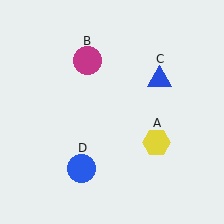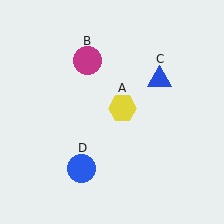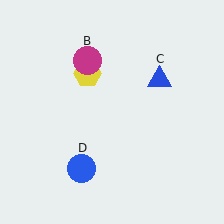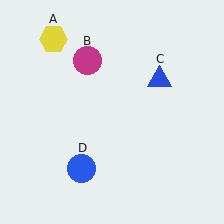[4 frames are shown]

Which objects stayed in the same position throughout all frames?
Magenta circle (object B) and blue triangle (object C) and blue circle (object D) remained stationary.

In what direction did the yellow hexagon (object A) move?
The yellow hexagon (object A) moved up and to the left.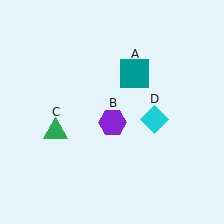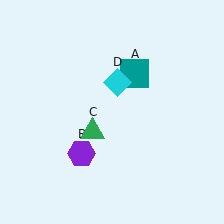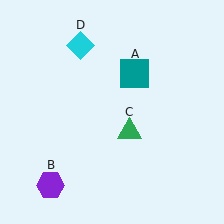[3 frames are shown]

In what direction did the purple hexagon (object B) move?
The purple hexagon (object B) moved down and to the left.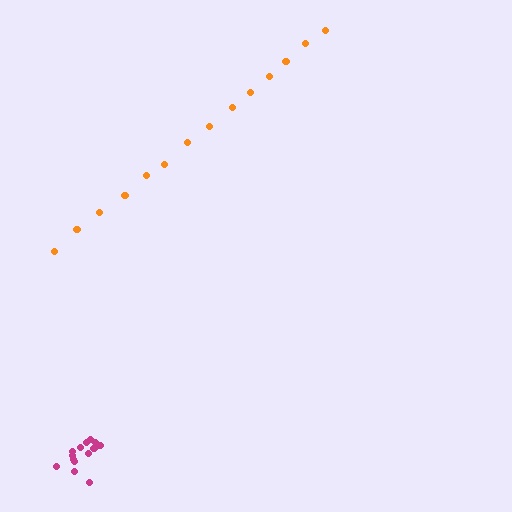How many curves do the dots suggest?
There are 2 distinct paths.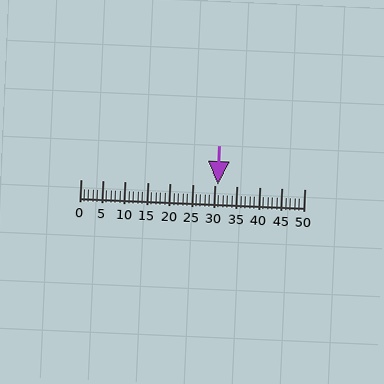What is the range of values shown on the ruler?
The ruler shows values from 0 to 50.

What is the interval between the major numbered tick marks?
The major tick marks are spaced 5 units apart.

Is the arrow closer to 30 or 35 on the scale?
The arrow is closer to 30.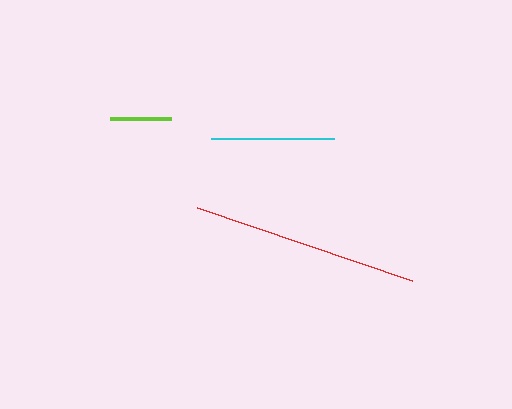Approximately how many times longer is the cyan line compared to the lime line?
The cyan line is approximately 2.0 times the length of the lime line.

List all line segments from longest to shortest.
From longest to shortest: red, cyan, lime.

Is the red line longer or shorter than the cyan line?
The red line is longer than the cyan line.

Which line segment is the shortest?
The lime line is the shortest at approximately 61 pixels.